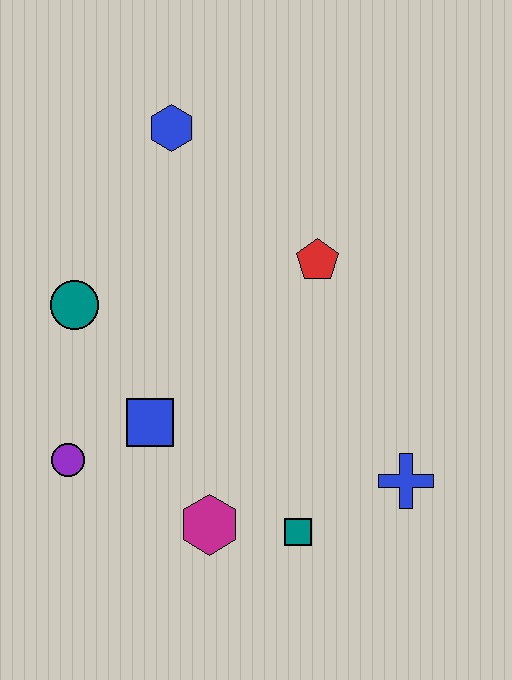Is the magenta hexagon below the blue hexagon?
Yes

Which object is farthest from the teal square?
The blue hexagon is farthest from the teal square.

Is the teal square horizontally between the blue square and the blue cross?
Yes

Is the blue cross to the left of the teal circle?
No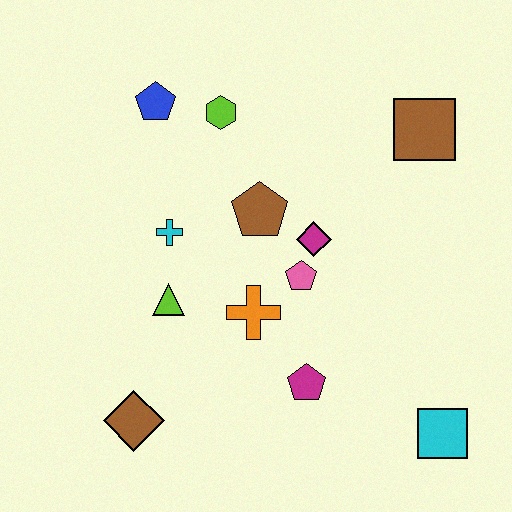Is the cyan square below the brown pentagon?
Yes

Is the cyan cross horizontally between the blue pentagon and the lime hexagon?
Yes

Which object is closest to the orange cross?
The pink pentagon is closest to the orange cross.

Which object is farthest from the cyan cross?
The cyan square is farthest from the cyan cross.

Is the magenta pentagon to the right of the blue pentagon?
Yes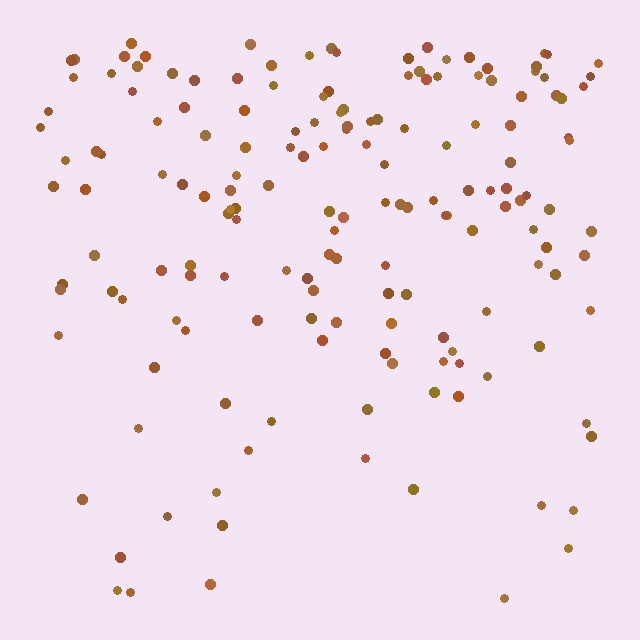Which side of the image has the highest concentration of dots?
The top.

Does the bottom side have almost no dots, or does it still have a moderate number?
Still a moderate number, just noticeably fewer than the top.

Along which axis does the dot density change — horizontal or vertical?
Vertical.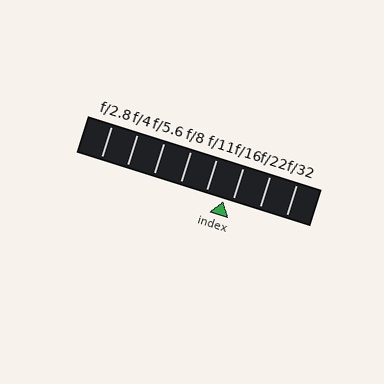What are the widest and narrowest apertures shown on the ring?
The widest aperture shown is f/2.8 and the narrowest is f/32.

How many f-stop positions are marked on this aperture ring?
There are 8 f-stop positions marked.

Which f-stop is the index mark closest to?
The index mark is closest to f/16.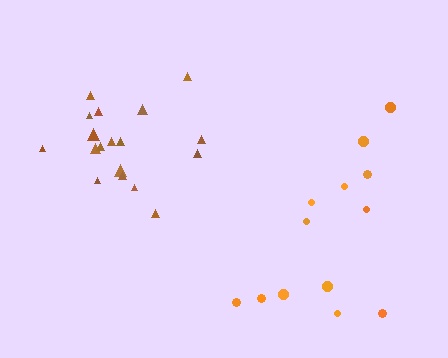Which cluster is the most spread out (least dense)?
Orange.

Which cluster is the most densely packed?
Brown.